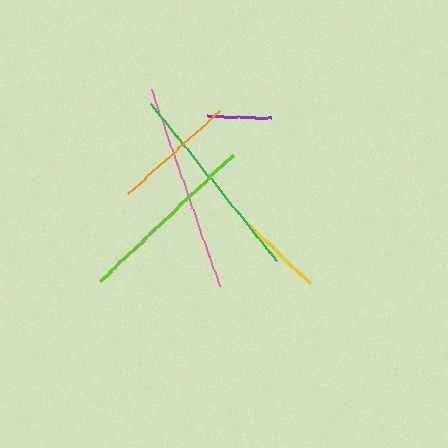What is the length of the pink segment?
The pink segment is approximately 209 pixels long.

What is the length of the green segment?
The green segment is approximately 202 pixels long.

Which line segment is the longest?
The pink line is the longest at approximately 209 pixels.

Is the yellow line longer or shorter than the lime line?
The lime line is longer than the yellow line.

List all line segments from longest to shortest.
From longest to shortest: pink, green, lime, orange, yellow, purple.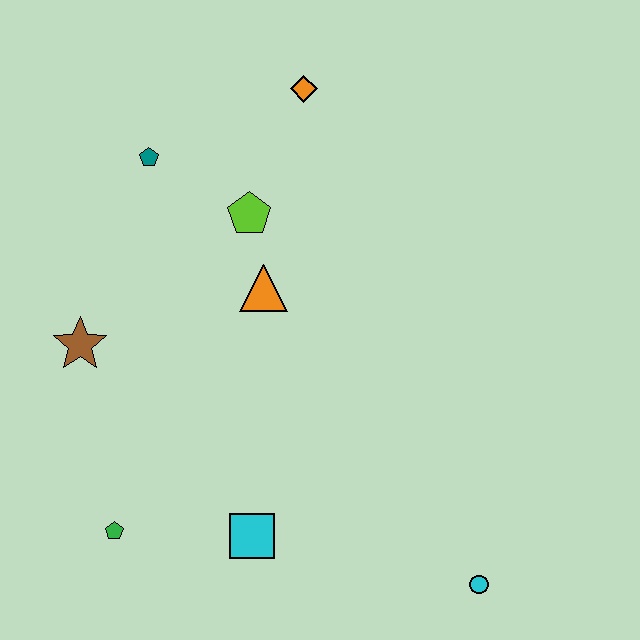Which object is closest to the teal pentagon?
The lime pentagon is closest to the teal pentagon.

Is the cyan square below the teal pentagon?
Yes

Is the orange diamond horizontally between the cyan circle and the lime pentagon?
Yes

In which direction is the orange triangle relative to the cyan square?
The orange triangle is above the cyan square.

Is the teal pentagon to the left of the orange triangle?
Yes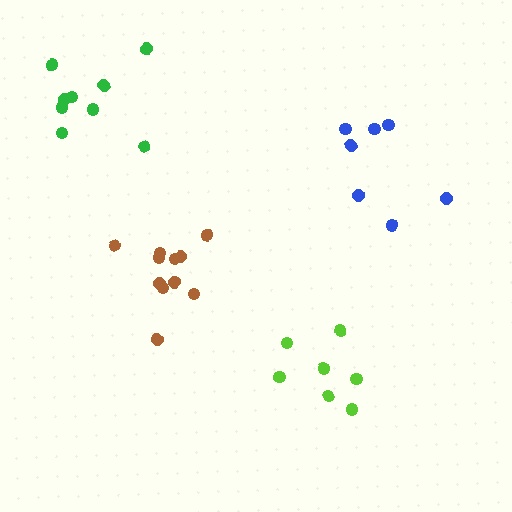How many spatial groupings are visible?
There are 4 spatial groupings.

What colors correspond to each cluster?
The clusters are colored: lime, brown, green, blue.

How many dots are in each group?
Group 1: 7 dots, Group 2: 11 dots, Group 3: 9 dots, Group 4: 7 dots (34 total).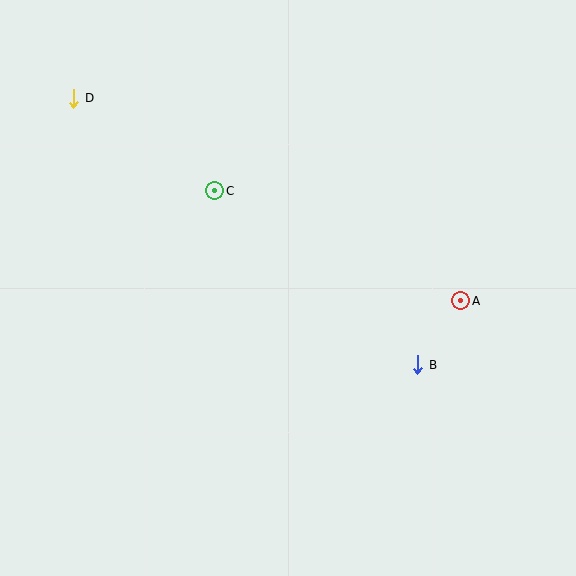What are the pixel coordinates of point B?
Point B is at (418, 365).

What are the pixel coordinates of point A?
Point A is at (461, 301).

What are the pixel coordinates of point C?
Point C is at (215, 191).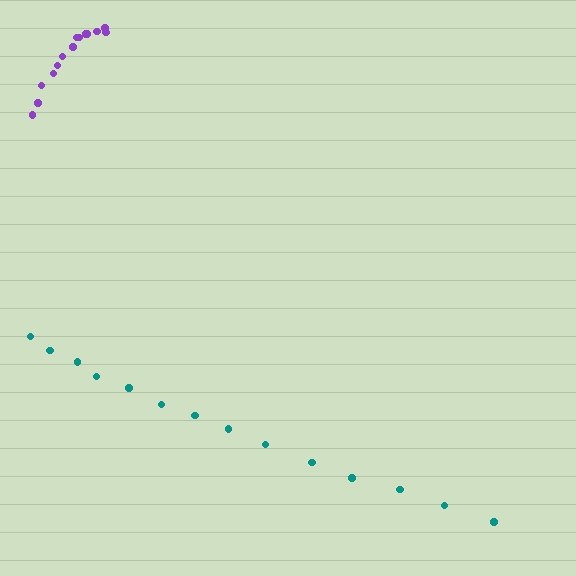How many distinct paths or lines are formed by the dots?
There are 2 distinct paths.